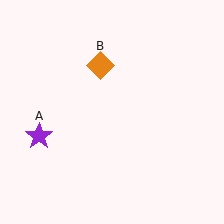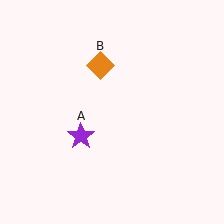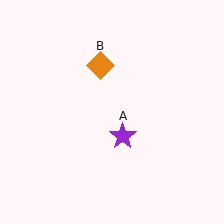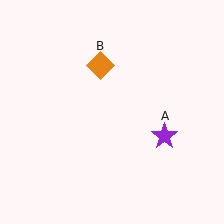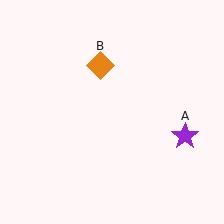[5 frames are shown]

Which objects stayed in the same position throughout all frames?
Orange diamond (object B) remained stationary.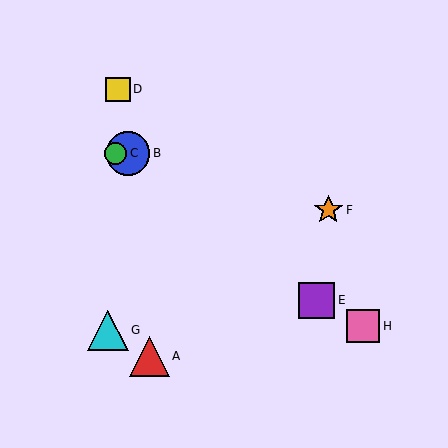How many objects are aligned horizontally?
2 objects (B, C) are aligned horizontally.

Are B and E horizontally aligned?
No, B is at y≈153 and E is at y≈300.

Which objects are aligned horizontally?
Objects B, C are aligned horizontally.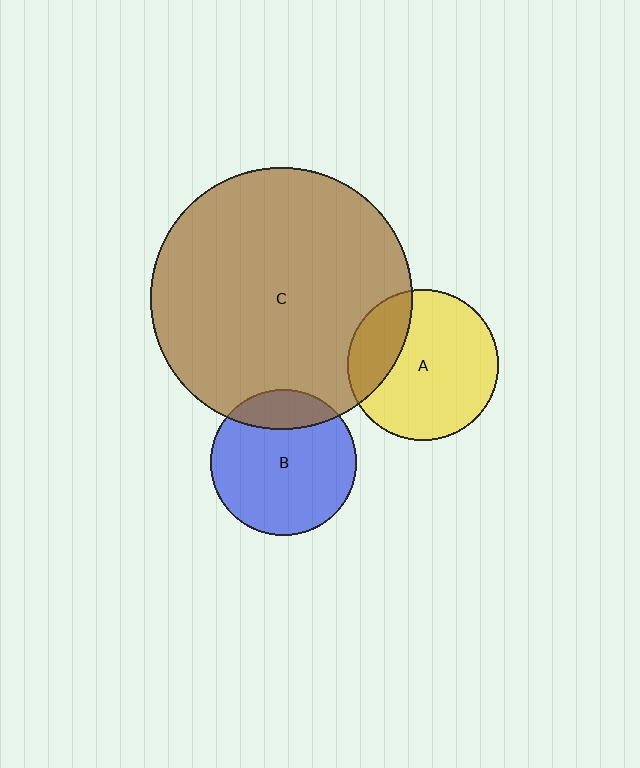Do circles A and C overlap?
Yes.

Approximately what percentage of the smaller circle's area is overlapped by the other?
Approximately 25%.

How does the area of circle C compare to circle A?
Approximately 3.0 times.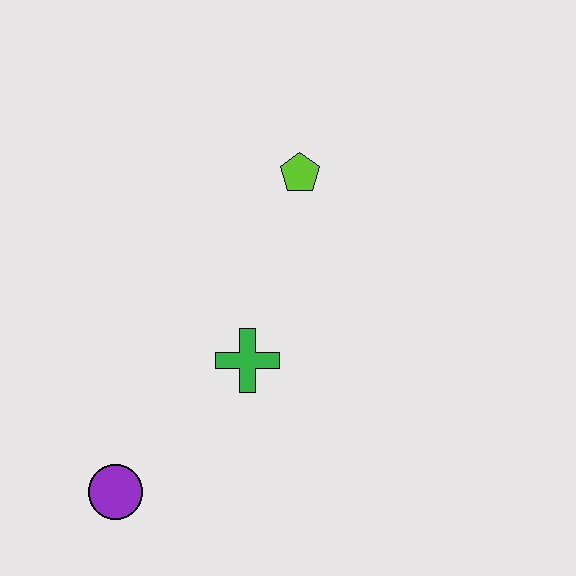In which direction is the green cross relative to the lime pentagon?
The green cross is below the lime pentagon.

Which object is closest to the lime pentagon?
The green cross is closest to the lime pentagon.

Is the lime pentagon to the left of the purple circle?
No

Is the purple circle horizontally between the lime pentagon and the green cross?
No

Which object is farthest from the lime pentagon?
The purple circle is farthest from the lime pentagon.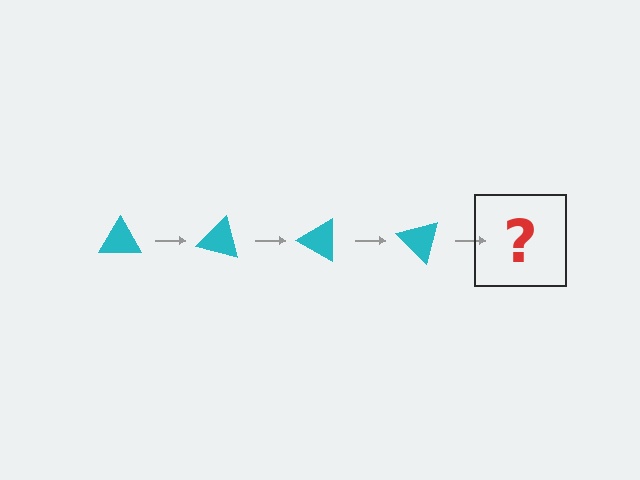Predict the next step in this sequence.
The next step is a cyan triangle rotated 60 degrees.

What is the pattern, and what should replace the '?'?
The pattern is that the triangle rotates 15 degrees each step. The '?' should be a cyan triangle rotated 60 degrees.